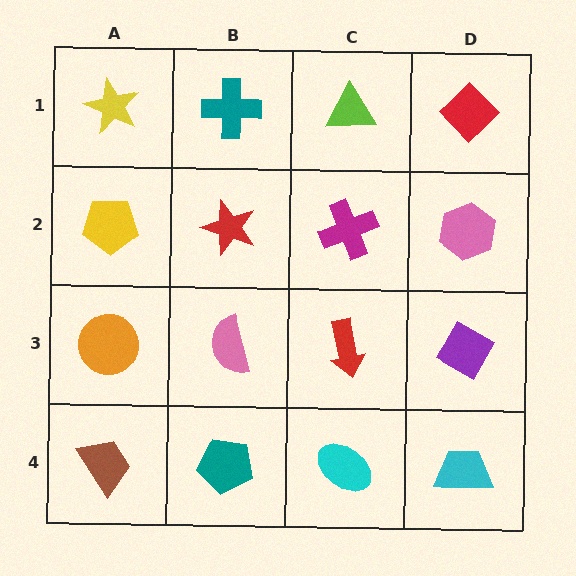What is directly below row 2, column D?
A purple diamond.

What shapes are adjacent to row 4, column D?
A purple diamond (row 3, column D), a cyan ellipse (row 4, column C).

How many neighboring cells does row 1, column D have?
2.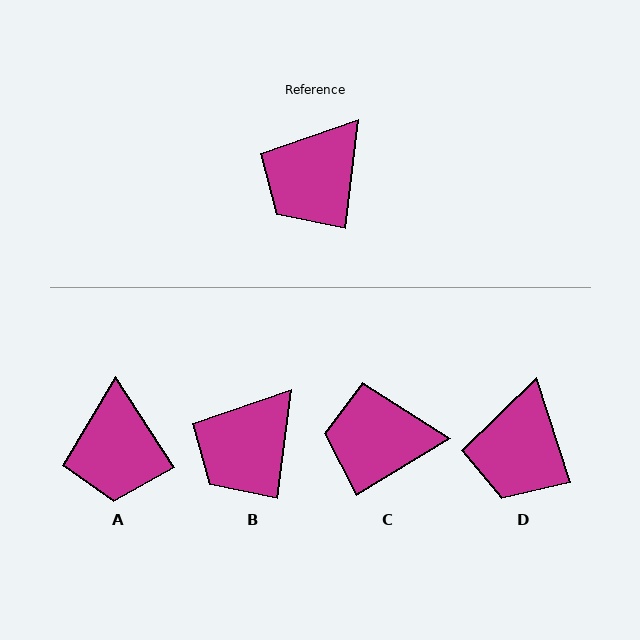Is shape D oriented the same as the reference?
No, it is off by about 25 degrees.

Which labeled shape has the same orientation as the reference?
B.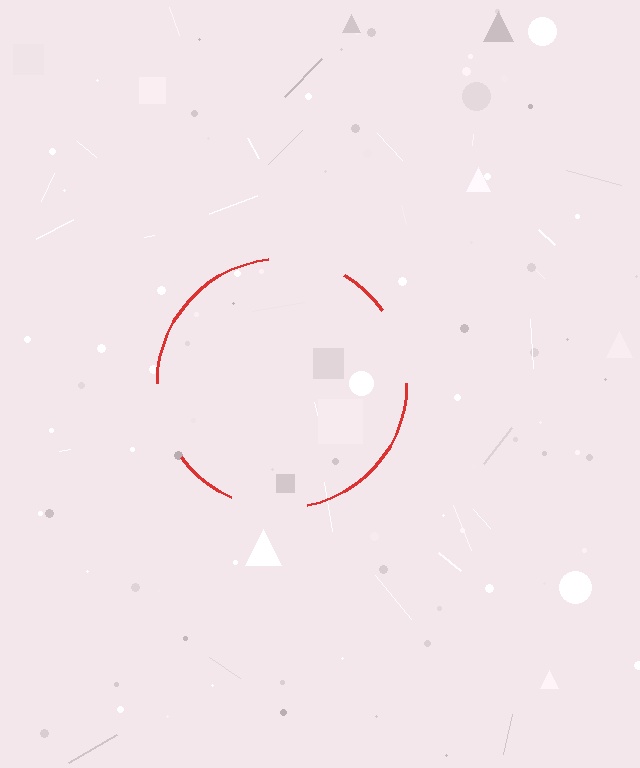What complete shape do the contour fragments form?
The contour fragments form a circle.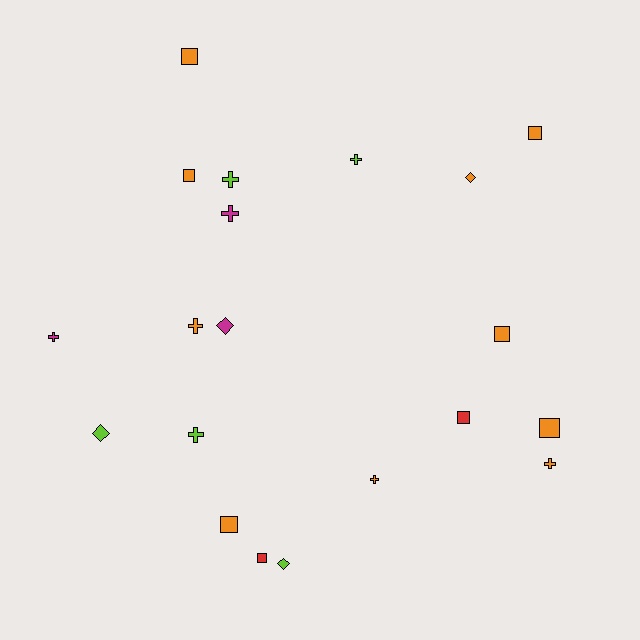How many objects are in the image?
There are 20 objects.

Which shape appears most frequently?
Square, with 8 objects.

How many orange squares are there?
There are 6 orange squares.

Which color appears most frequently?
Orange, with 10 objects.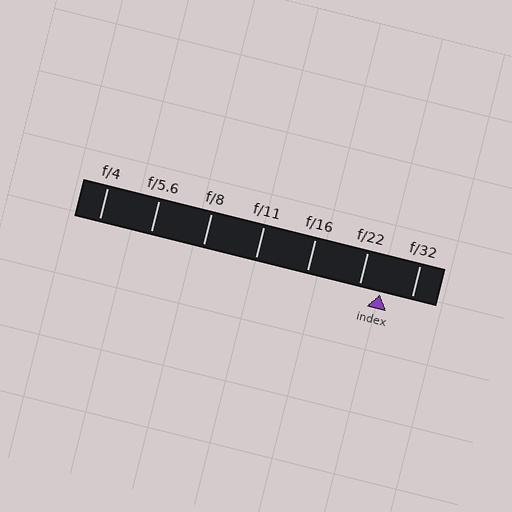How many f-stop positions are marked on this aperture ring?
There are 7 f-stop positions marked.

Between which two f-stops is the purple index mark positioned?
The index mark is between f/22 and f/32.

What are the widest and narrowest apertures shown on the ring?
The widest aperture shown is f/4 and the narrowest is f/32.